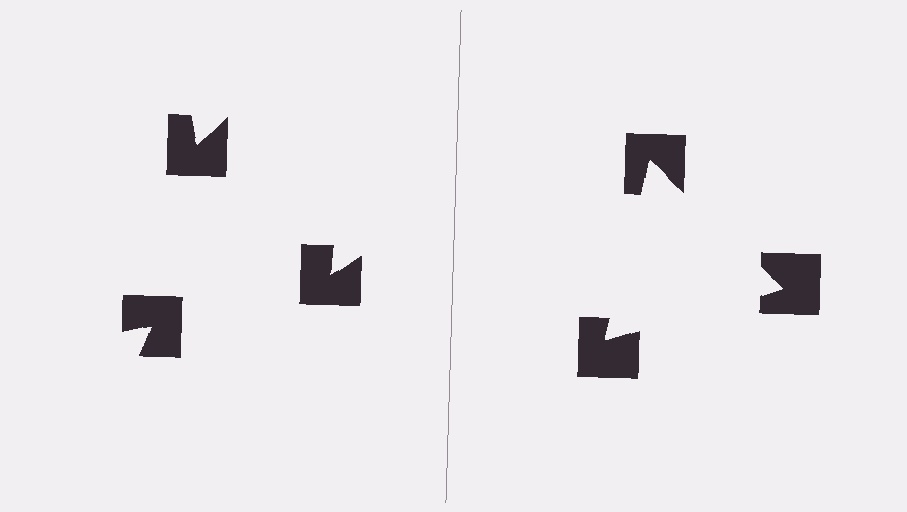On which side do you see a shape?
An illusory triangle appears on the right side. On the left side the wedge cuts are rotated, so no coherent shape forms.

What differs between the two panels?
The notched squares are positioned identically on both sides; only the wedge orientations differ. On the right they align to a triangle; on the left they are misaligned.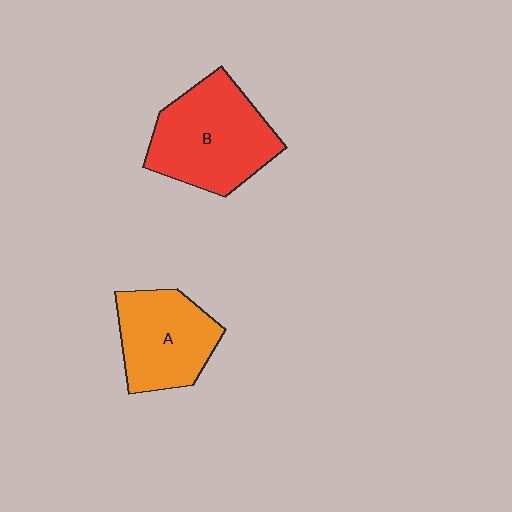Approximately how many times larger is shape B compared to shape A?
Approximately 1.3 times.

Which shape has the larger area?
Shape B (red).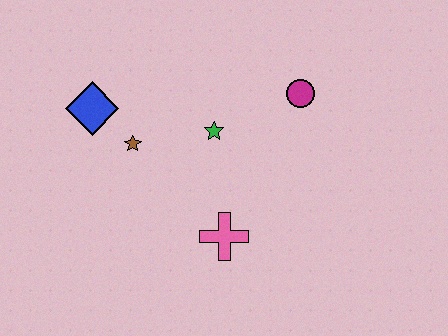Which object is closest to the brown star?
The blue diamond is closest to the brown star.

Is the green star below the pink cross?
No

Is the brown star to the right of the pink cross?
No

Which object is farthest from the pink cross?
The blue diamond is farthest from the pink cross.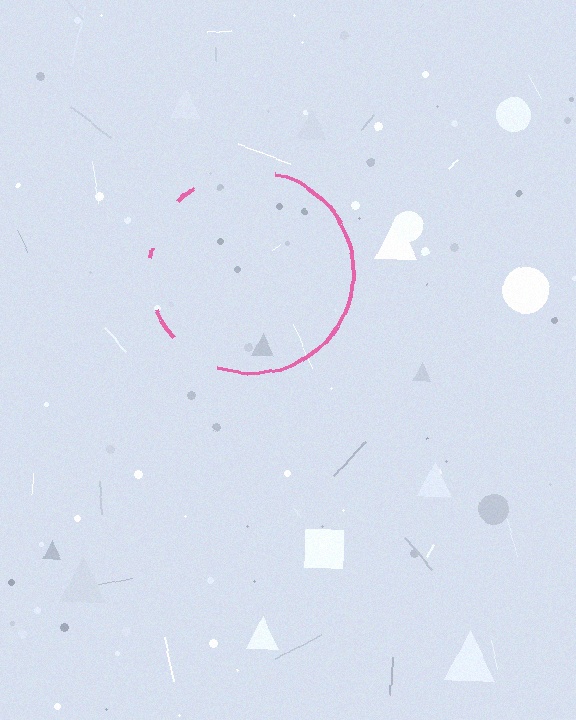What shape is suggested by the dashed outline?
The dashed outline suggests a circle.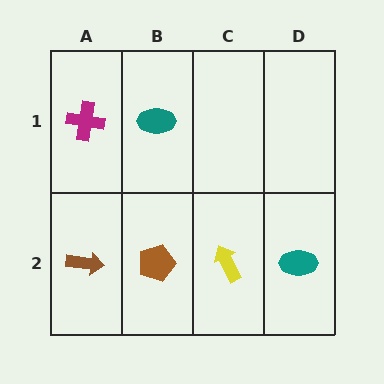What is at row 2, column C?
A yellow arrow.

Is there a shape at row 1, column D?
No, that cell is empty.